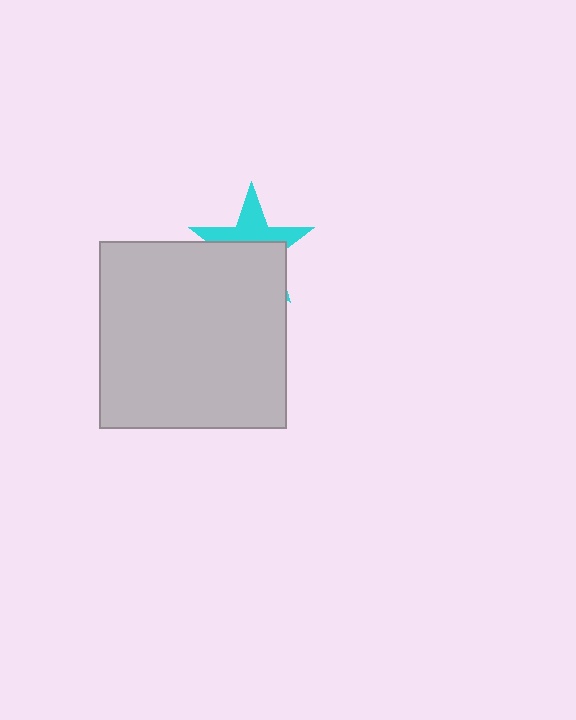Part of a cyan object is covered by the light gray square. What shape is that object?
It is a star.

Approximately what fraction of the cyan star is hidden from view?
Roughly 56% of the cyan star is hidden behind the light gray square.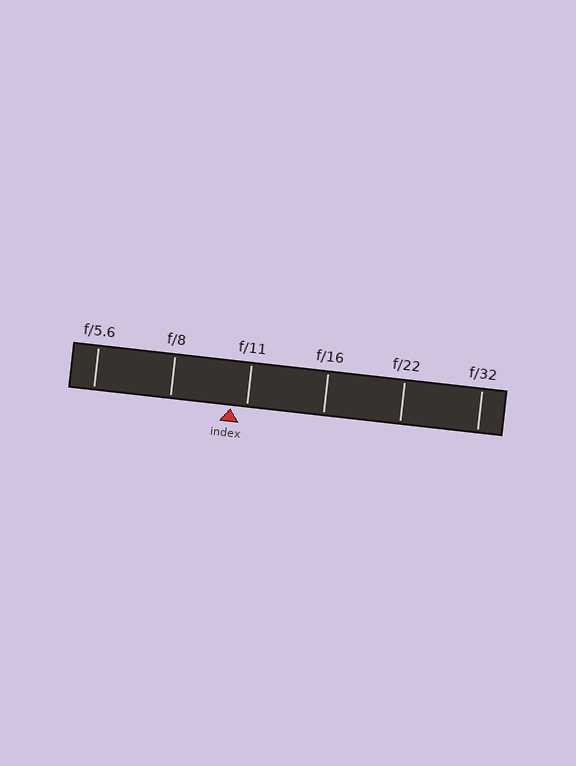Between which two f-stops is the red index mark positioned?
The index mark is between f/8 and f/11.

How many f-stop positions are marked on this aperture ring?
There are 6 f-stop positions marked.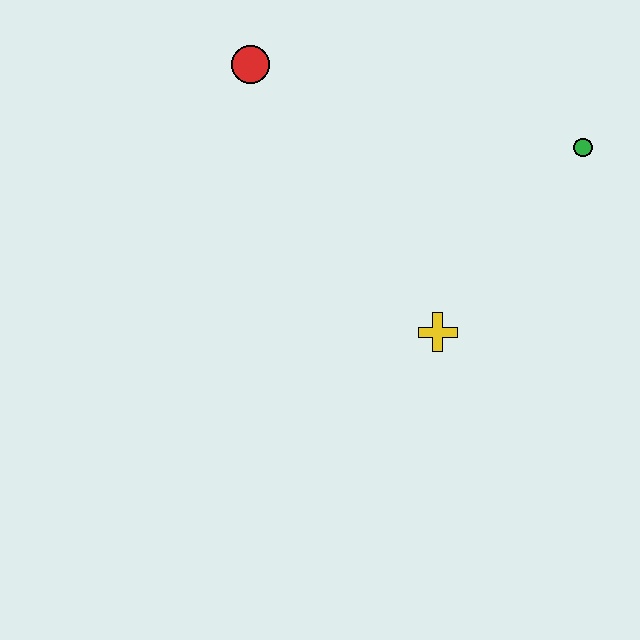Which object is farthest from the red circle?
The green circle is farthest from the red circle.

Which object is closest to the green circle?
The yellow cross is closest to the green circle.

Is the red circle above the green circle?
Yes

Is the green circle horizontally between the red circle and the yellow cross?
No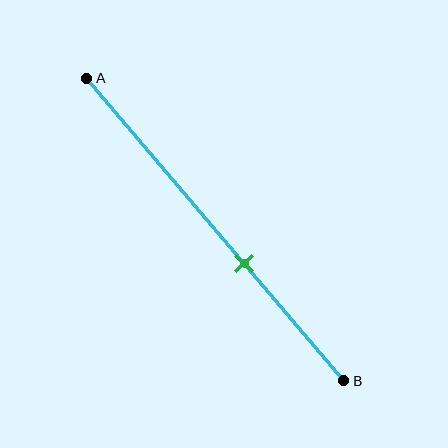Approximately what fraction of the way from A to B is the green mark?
The green mark is approximately 60% of the way from A to B.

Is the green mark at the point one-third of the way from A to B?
No, the mark is at about 60% from A, not at the 33% one-third point.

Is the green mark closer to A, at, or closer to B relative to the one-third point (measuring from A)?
The green mark is closer to point B than the one-third point of segment AB.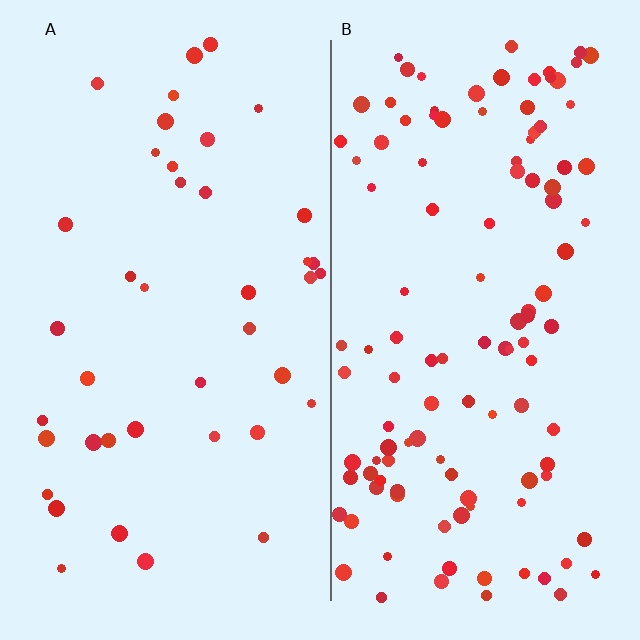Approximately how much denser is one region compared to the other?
Approximately 2.9× — region B over region A.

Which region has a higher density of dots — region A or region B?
B (the right).